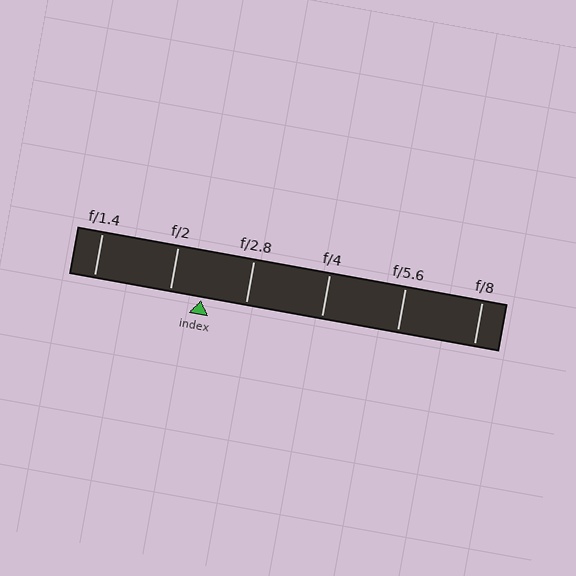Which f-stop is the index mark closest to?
The index mark is closest to f/2.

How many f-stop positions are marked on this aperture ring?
There are 6 f-stop positions marked.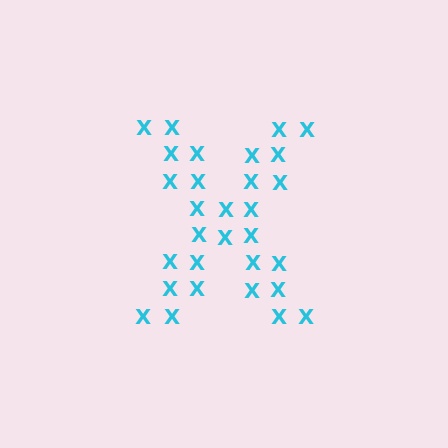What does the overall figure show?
The overall figure shows the letter X.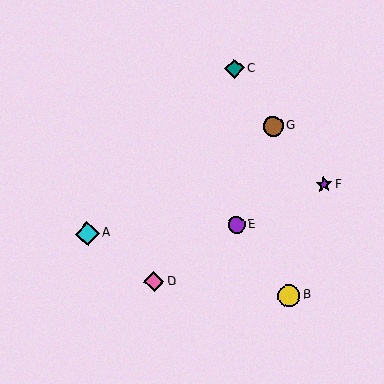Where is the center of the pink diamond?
The center of the pink diamond is at (154, 282).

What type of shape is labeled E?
Shape E is a purple circle.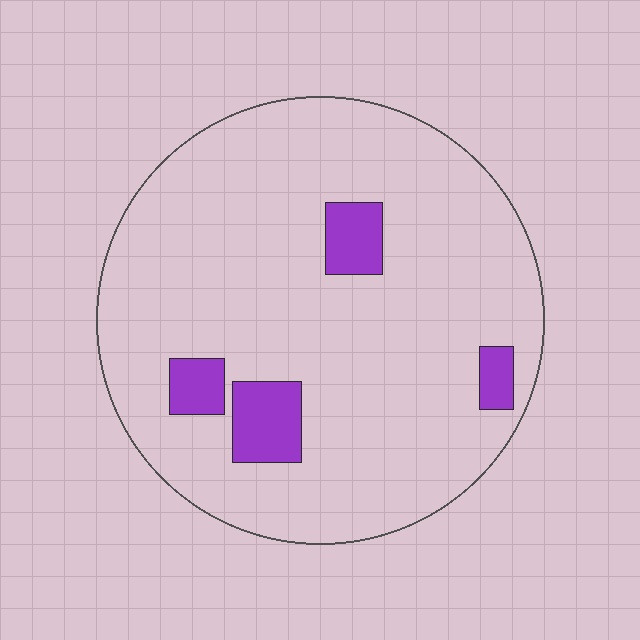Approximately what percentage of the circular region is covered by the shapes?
Approximately 10%.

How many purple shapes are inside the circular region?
4.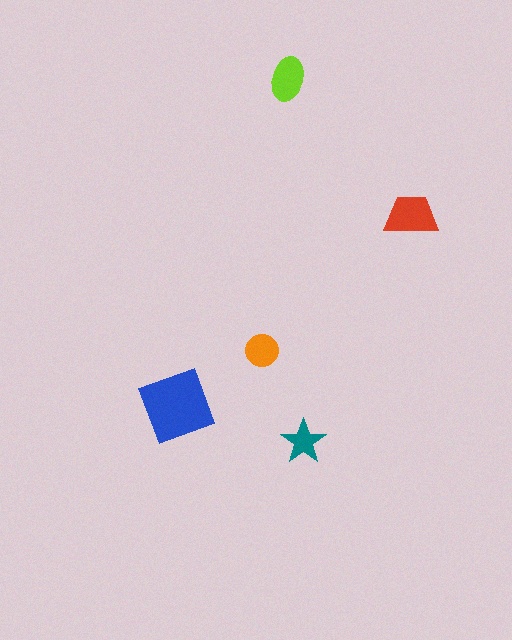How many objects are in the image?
There are 5 objects in the image.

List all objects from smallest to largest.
The teal star, the orange circle, the lime ellipse, the red trapezoid, the blue square.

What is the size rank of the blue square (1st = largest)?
1st.